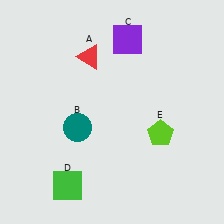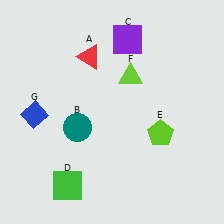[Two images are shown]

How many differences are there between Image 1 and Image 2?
There are 2 differences between the two images.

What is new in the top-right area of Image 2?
A lime triangle (F) was added in the top-right area of Image 2.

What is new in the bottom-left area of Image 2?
A blue diamond (G) was added in the bottom-left area of Image 2.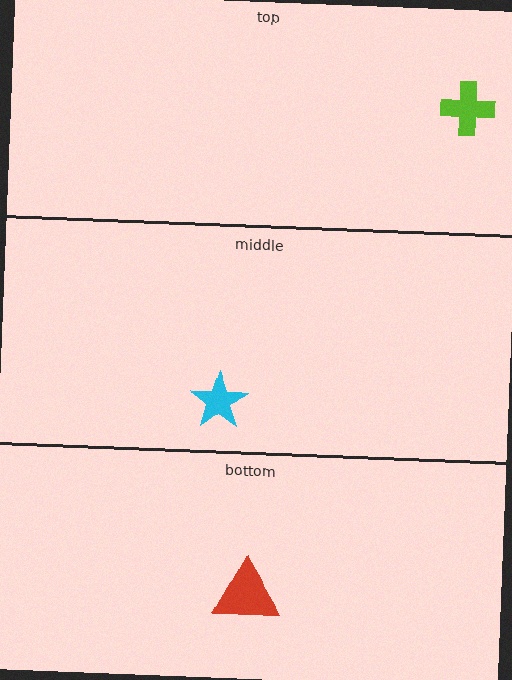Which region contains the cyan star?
The middle region.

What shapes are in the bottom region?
The red triangle.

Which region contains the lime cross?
The top region.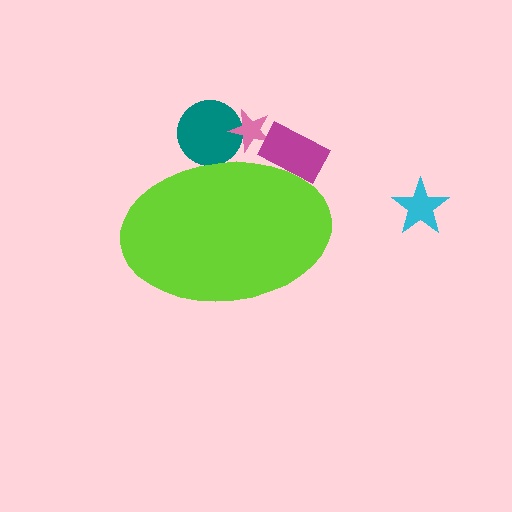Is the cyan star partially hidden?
No, the cyan star is fully visible.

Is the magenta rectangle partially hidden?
Yes, the magenta rectangle is partially hidden behind the lime ellipse.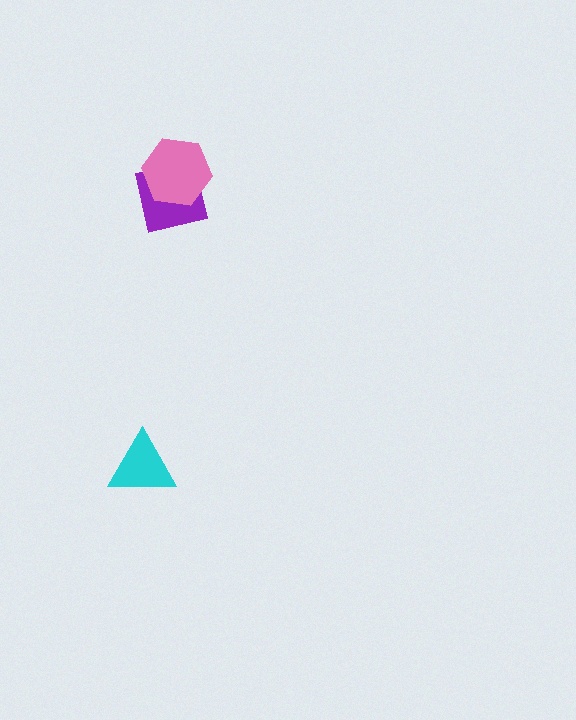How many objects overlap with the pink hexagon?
1 object overlaps with the pink hexagon.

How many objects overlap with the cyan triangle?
0 objects overlap with the cyan triangle.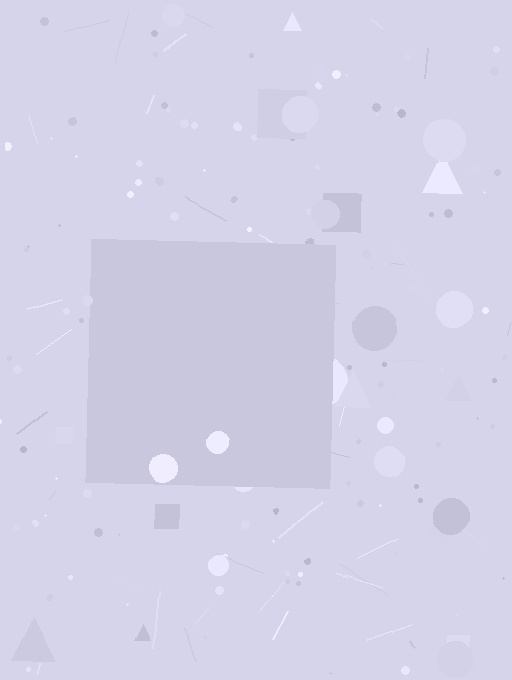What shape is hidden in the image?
A square is hidden in the image.